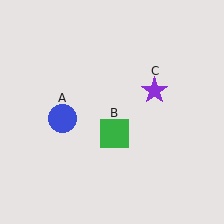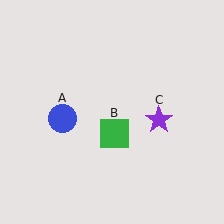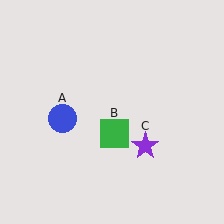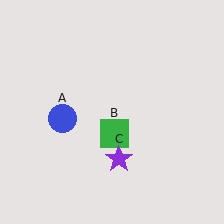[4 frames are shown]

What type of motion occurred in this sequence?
The purple star (object C) rotated clockwise around the center of the scene.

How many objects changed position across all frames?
1 object changed position: purple star (object C).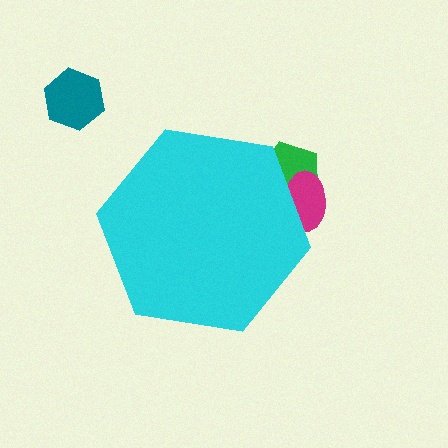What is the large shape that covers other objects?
A cyan hexagon.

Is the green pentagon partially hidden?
Yes, the green pentagon is partially hidden behind the cyan hexagon.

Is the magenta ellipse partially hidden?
Yes, the magenta ellipse is partially hidden behind the cyan hexagon.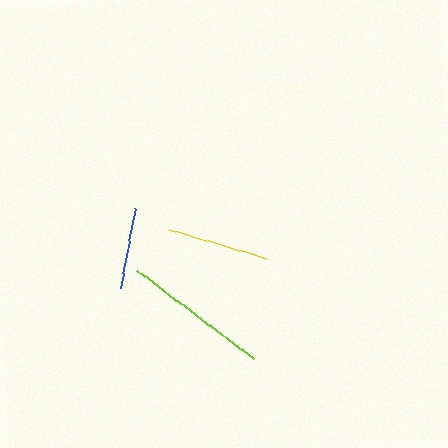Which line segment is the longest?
The lime line is the longest at approximately 147 pixels.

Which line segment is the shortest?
The blue line is the shortest at approximately 81 pixels.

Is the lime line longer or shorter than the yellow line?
The lime line is longer than the yellow line.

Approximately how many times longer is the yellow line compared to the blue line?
The yellow line is approximately 1.2 times the length of the blue line.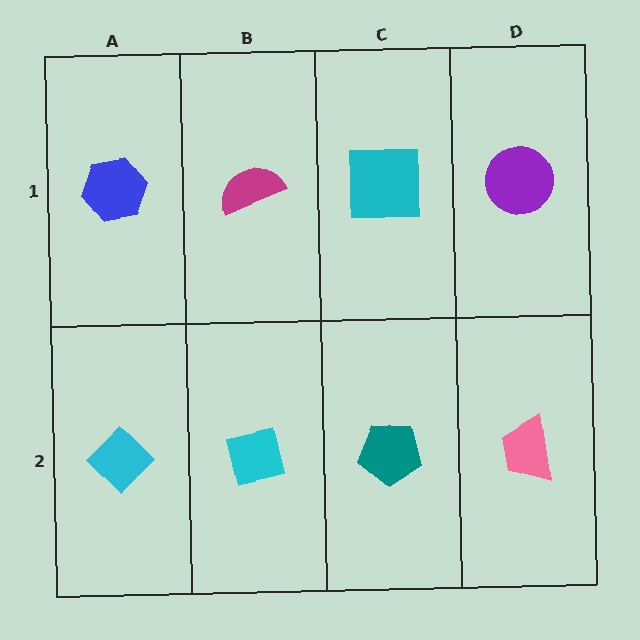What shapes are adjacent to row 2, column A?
A blue hexagon (row 1, column A), a cyan square (row 2, column B).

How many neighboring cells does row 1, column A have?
2.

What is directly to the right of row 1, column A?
A magenta semicircle.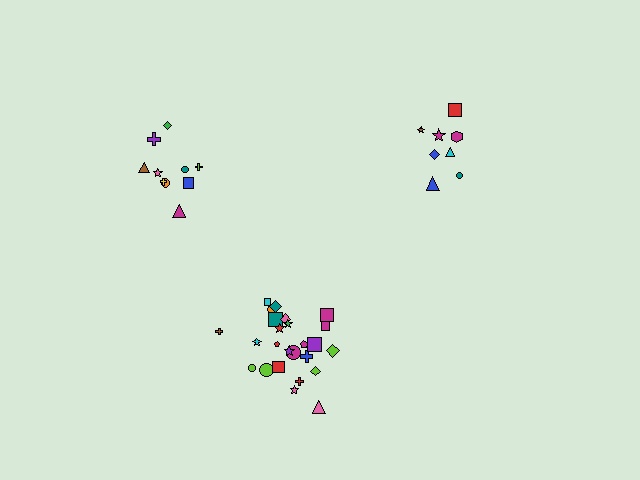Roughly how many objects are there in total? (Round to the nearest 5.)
Roughly 45 objects in total.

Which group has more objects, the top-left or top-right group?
The top-left group.